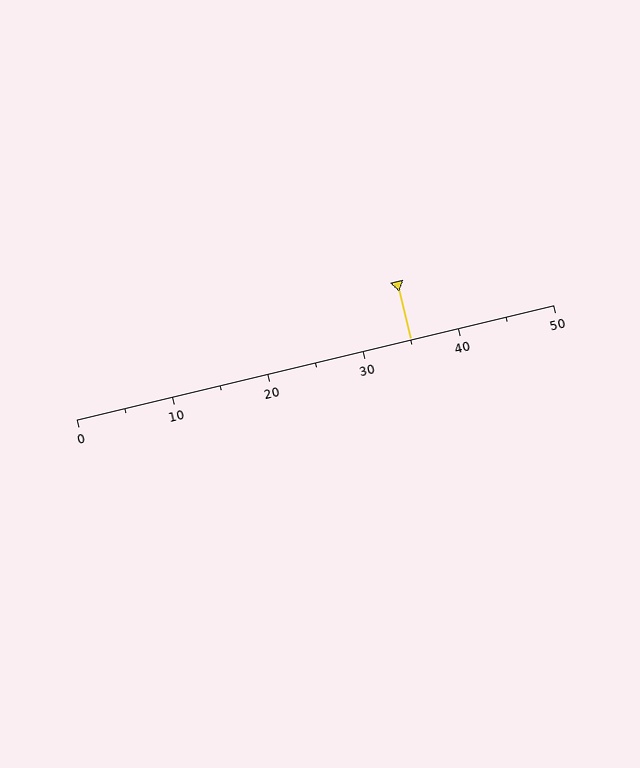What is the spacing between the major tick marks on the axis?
The major ticks are spaced 10 apart.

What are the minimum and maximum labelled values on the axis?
The axis runs from 0 to 50.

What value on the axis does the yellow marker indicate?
The marker indicates approximately 35.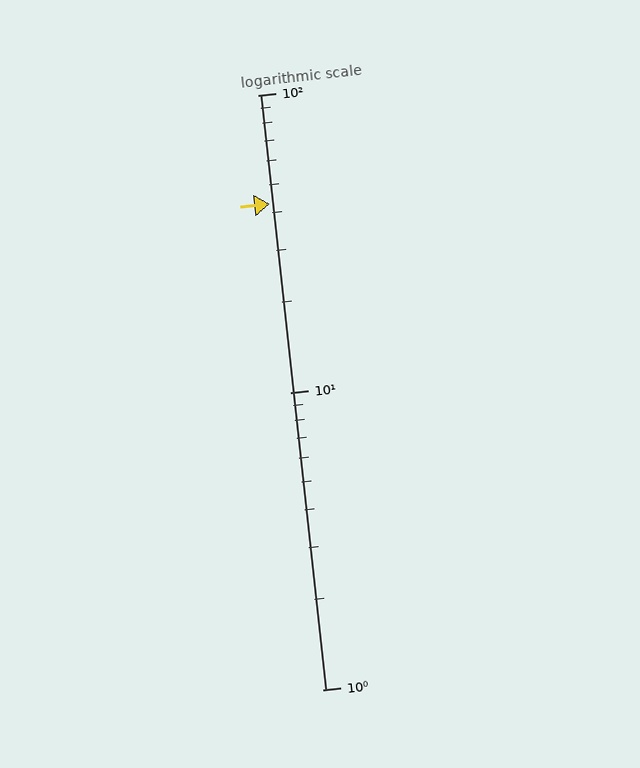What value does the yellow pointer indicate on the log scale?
The pointer indicates approximately 43.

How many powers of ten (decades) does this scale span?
The scale spans 2 decades, from 1 to 100.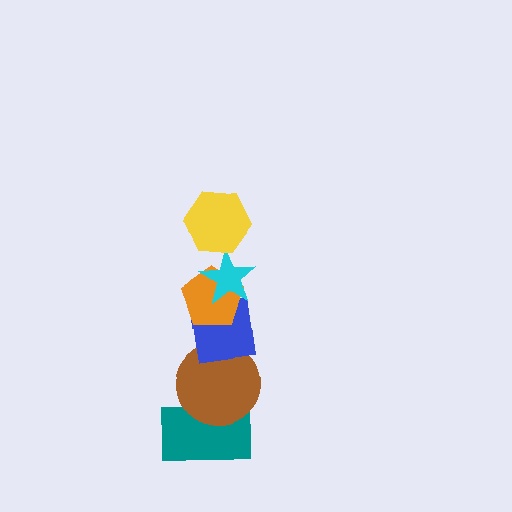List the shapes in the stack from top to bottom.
From top to bottom: the yellow hexagon, the cyan star, the orange pentagon, the blue square, the brown circle, the teal rectangle.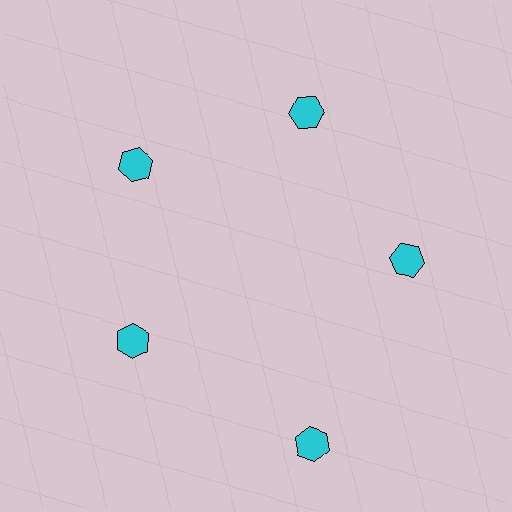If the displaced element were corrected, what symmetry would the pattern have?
It would have 5-fold rotational symmetry — the pattern would map onto itself every 72 degrees.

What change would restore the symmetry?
The symmetry would be restored by moving it inward, back onto the ring so that all 5 hexagons sit at equal angles and equal distance from the center.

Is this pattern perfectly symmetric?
No. The 5 cyan hexagons are arranged in a ring, but one element near the 5 o'clock position is pushed outward from the center, breaking the 5-fold rotational symmetry.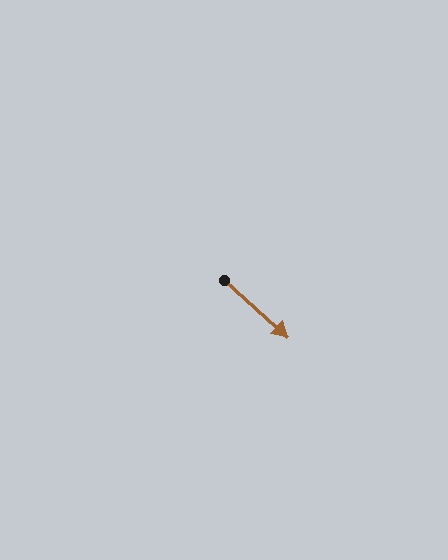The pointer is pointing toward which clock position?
Roughly 4 o'clock.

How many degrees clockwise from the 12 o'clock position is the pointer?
Approximately 132 degrees.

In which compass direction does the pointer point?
Southeast.